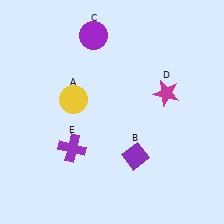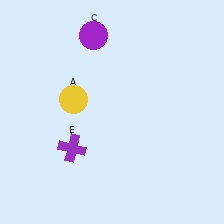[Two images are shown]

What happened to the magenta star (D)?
The magenta star (D) was removed in Image 2. It was in the top-right area of Image 1.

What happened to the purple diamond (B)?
The purple diamond (B) was removed in Image 2. It was in the bottom-right area of Image 1.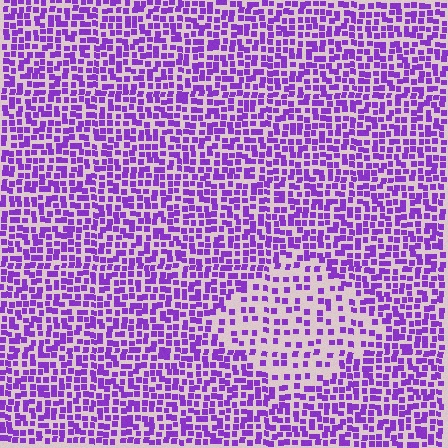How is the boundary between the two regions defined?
The boundary is defined by a change in element density (approximately 2.1x ratio). All elements are the same color, size, and shape.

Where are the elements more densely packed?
The elements are more densely packed outside the diamond boundary.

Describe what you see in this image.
The image contains small purple elements arranged at two different densities. A diamond-shaped region is visible where the elements are less densely packed than the surrounding area.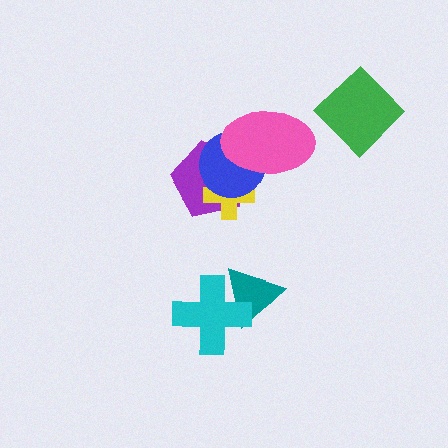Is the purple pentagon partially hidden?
Yes, it is partially covered by another shape.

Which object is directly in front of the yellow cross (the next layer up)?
The blue circle is directly in front of the yellow cross.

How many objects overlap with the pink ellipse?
3 objects overlap with the pink ellipse.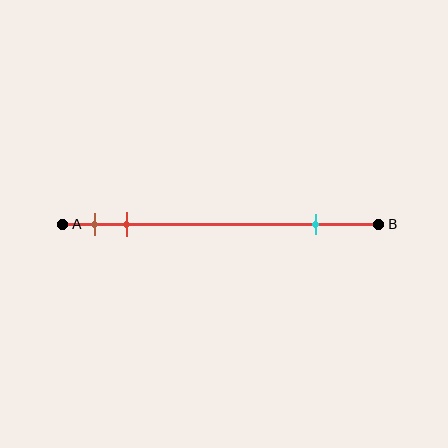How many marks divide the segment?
There are 3 marks dividing the segment.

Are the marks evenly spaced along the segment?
No, the marks are not evenly spaced.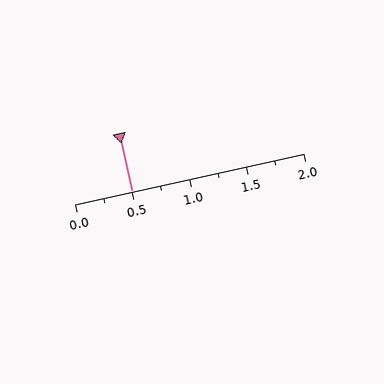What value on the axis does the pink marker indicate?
The marker indicates approximately 0.5.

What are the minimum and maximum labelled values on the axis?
The axis runs from 0.0 to 2.0.